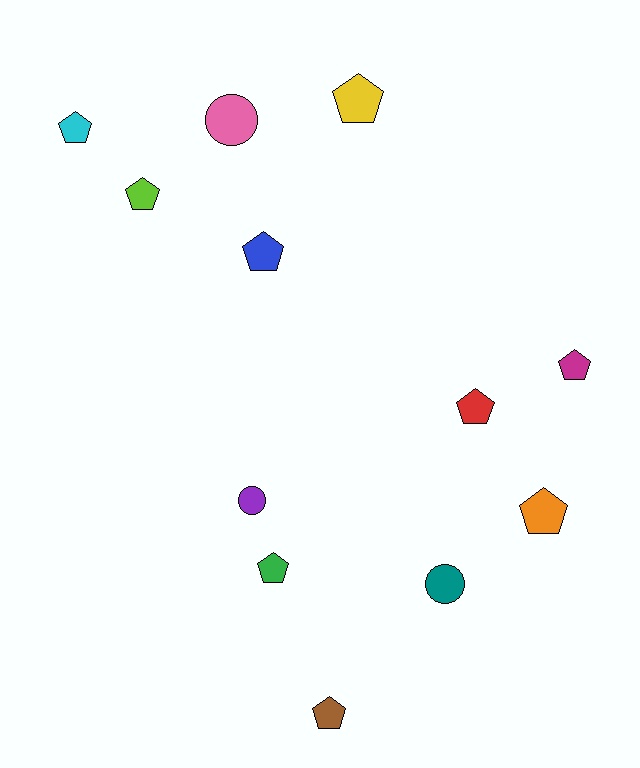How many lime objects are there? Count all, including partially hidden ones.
There is 1 lime object.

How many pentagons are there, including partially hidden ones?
There are 9 pentagons.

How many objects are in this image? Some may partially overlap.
There are 12 objects.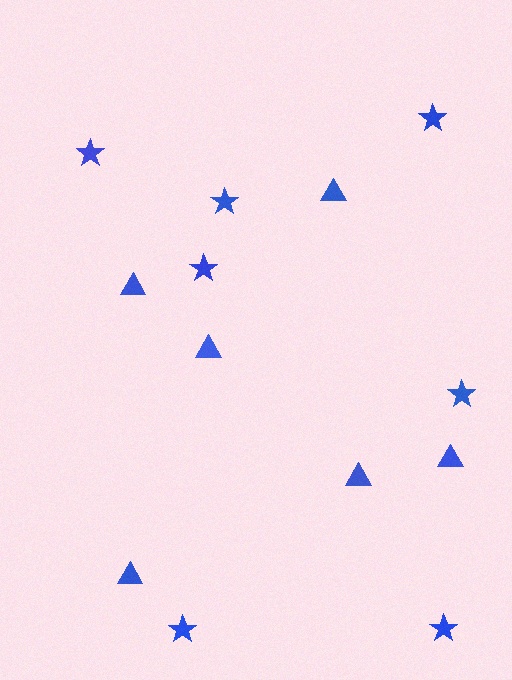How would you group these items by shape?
There are 2 groups: one group of stars (7) and one group of triangles (6).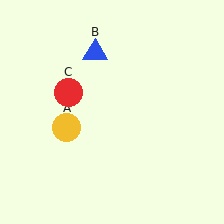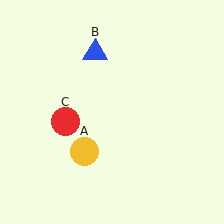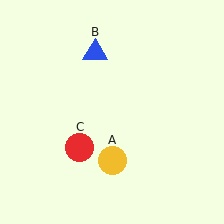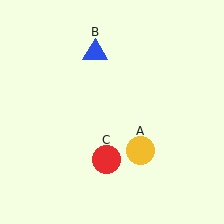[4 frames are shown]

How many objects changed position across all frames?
2 objects changed position: yellow circle (object A), red circle (object C).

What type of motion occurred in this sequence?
The yellow circle (object A), red circle (object C) rotated counterclockwise around the center of the scene.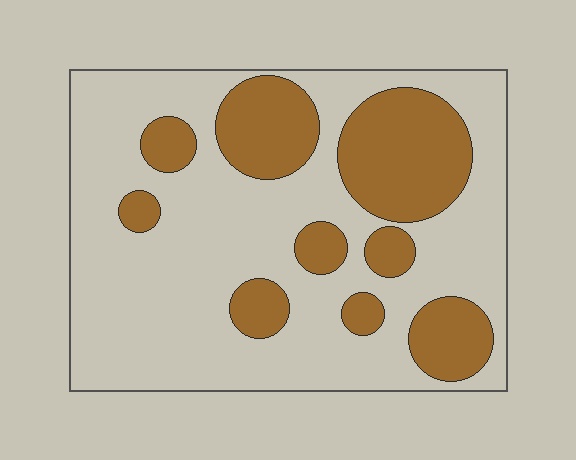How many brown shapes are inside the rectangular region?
9.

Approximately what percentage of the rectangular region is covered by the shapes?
Approximately 30%.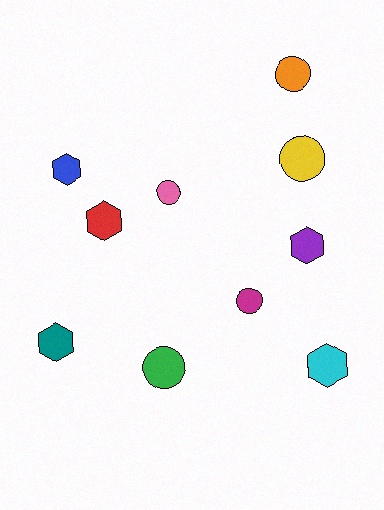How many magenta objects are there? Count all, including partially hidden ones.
There is 1 magenta object.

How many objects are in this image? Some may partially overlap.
There are 10 objects.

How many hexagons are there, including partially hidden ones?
There are 5 hexagons.